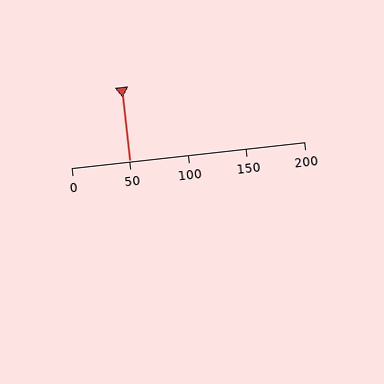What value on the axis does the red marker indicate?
The marker indicates approximately 50.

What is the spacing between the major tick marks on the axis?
The major ticks are spaced 50 apart.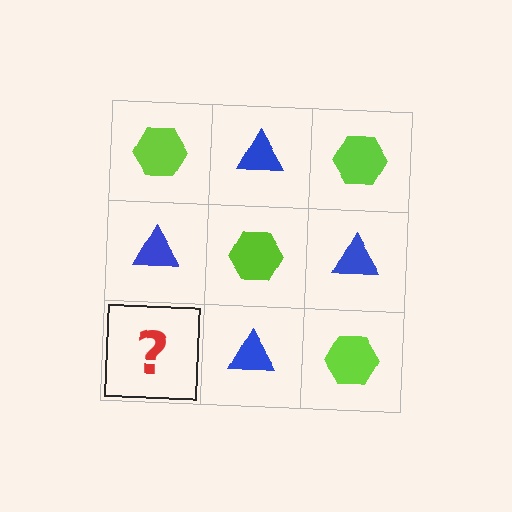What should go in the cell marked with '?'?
The missing cell should contain a lime hexagon.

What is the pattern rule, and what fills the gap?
The rule is that it alternates lime hexagon and blue triangle in a checkerboard pattern. The gap should be filled with a lime hexagon.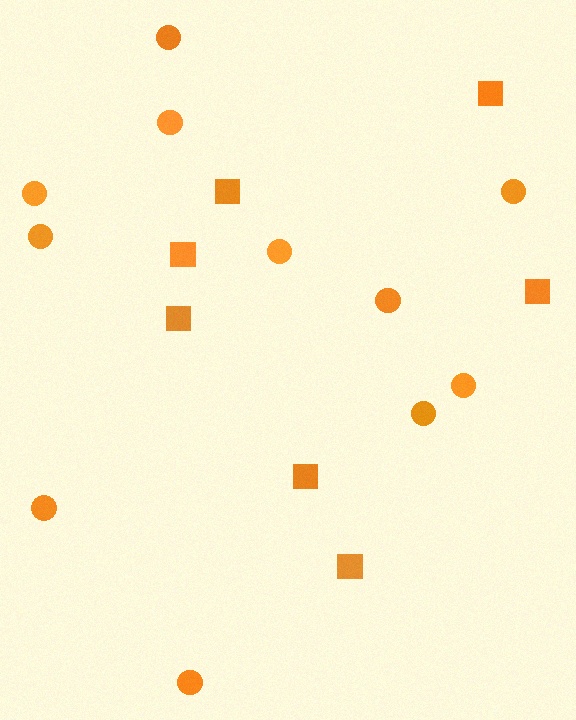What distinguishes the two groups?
There are 2 groups: one group of squares (7) and one group of circles (11).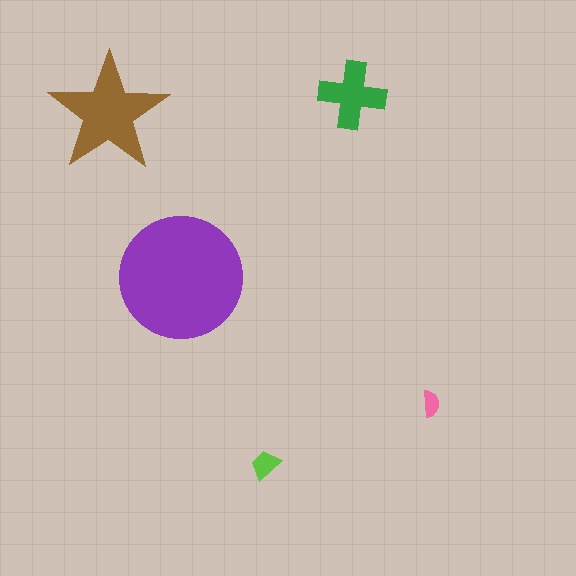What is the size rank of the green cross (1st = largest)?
3rd.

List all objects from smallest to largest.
The pink semicircle, the lime trapezoid, the green cross, the brown star, the purple circle.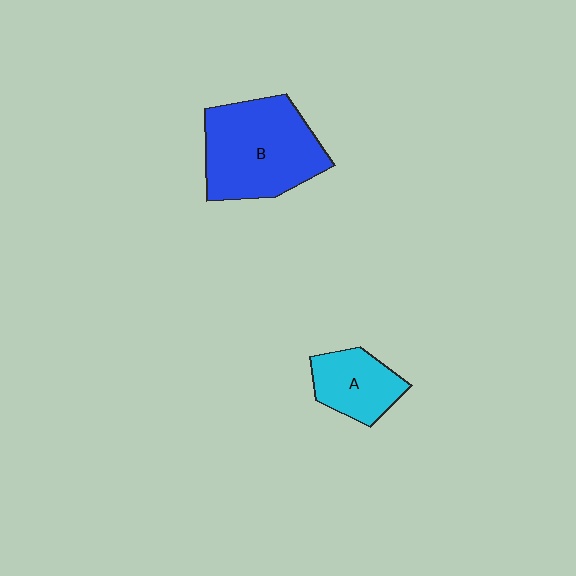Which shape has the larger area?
Shape B (blue).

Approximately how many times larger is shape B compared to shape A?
Approximately 2.0 times.